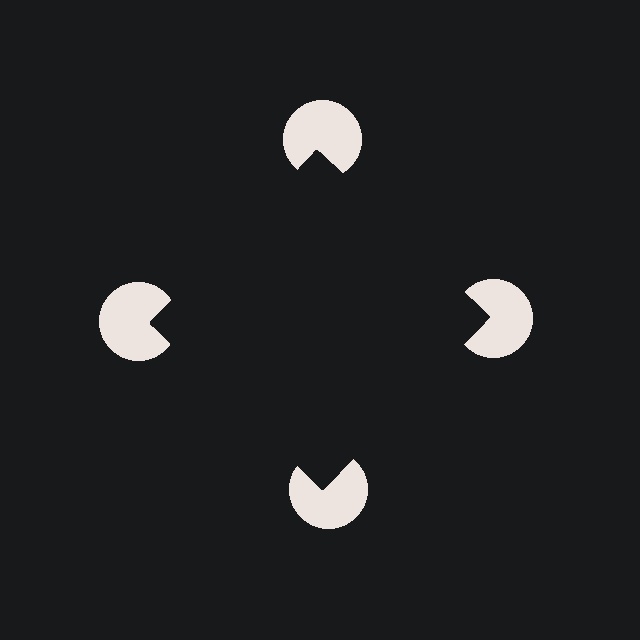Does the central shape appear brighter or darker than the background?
It typically appears slightly darker than the background, even though no actual brightness change is drawn.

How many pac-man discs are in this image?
There are 4 — one at each vertex of the illusory square.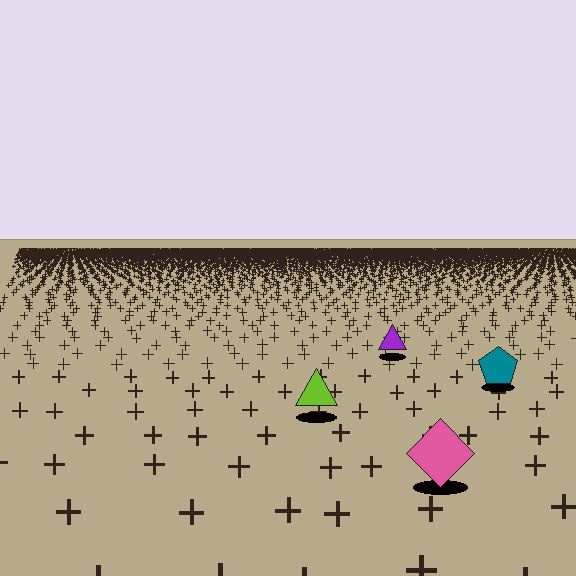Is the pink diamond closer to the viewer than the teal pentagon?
Yes. The pink diamond is closer — you can tell from the texture gradient: the ground texture is coarser near it.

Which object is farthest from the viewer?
The purple triangle is farthest from the viewer. It appears smaller and the ground texture around it is denser.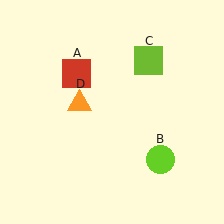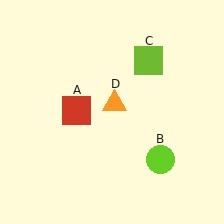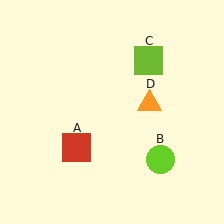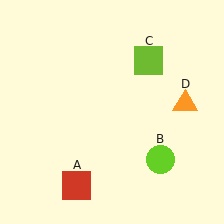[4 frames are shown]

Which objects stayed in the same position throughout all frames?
Lime circle (object B) and lime square (object C) remained stationary.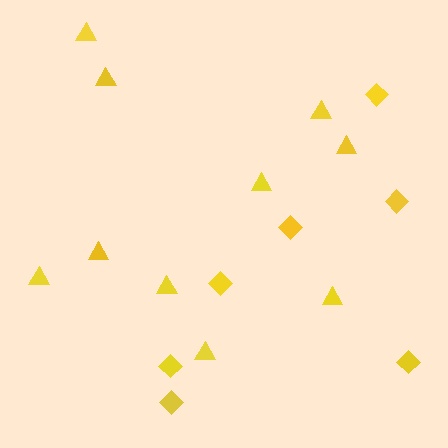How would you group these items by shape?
There are 2 groups: one group of triangles (10) and one group of diamonds (7).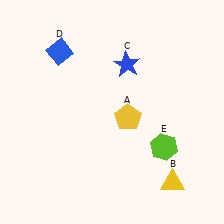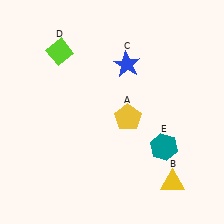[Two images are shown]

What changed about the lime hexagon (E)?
In Image 1, E is lime. In Image 2, it changed to teal.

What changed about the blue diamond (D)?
In Image 1, D is blue. In Image 2, it changed to lime.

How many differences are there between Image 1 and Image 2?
There are 2 differences between the two images.